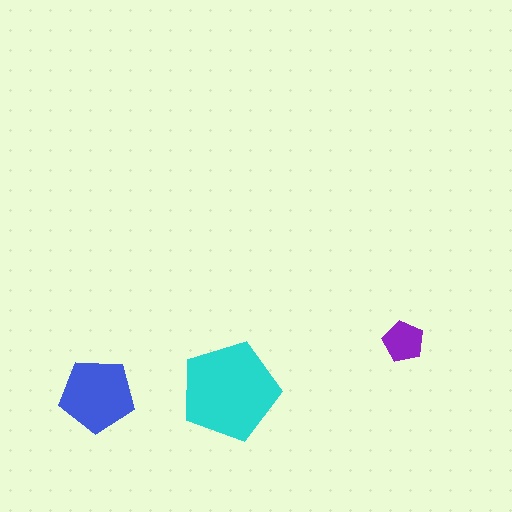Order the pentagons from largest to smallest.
the cyan one, the blue one, the purple one.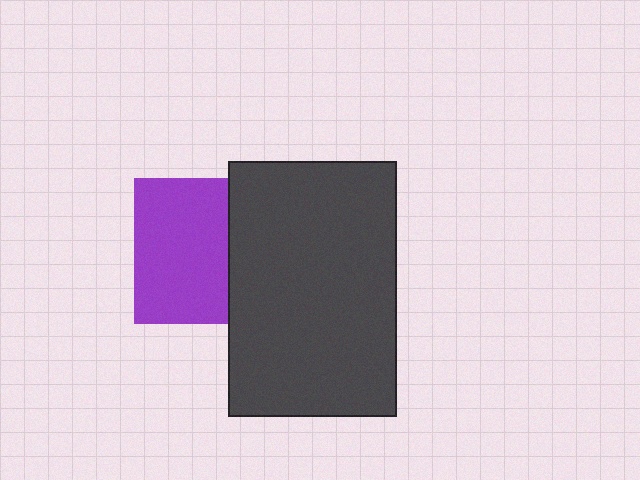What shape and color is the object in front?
The object in front is a dark gray rectangle.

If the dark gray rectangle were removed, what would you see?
You would see the complete purple square.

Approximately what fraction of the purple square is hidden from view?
Roughly 36% of the purple square is hidden behind the dark gray rectangle.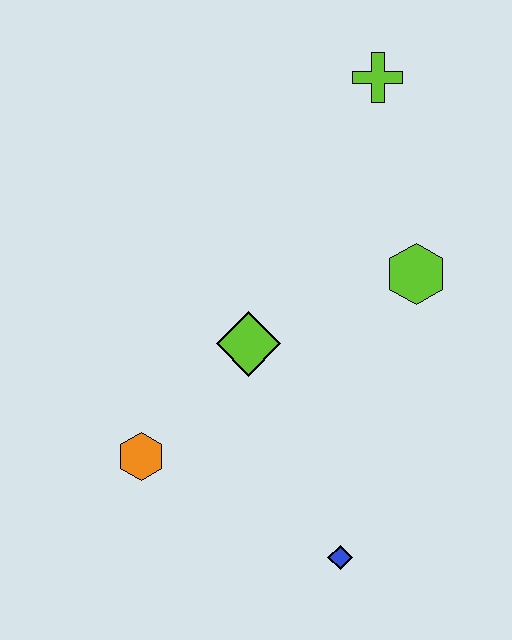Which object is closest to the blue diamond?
The orange hexagon is closest to the blue diamond.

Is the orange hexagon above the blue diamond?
Yes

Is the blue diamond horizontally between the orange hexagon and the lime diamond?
No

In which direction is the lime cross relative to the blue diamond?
The lime cross is above the blue diamond.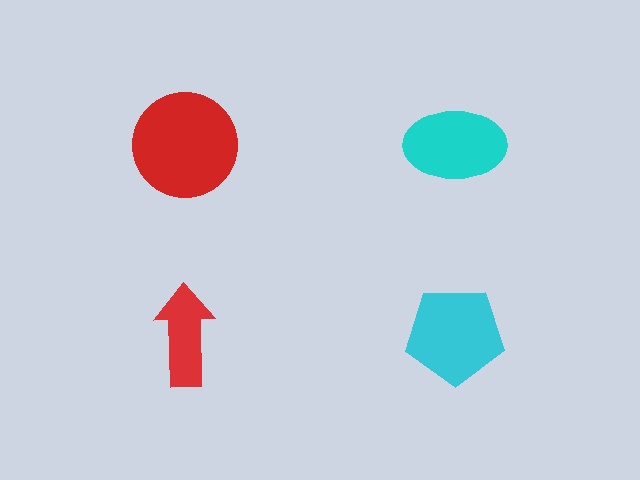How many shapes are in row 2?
2 shapes.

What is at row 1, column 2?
A cyan ellipse.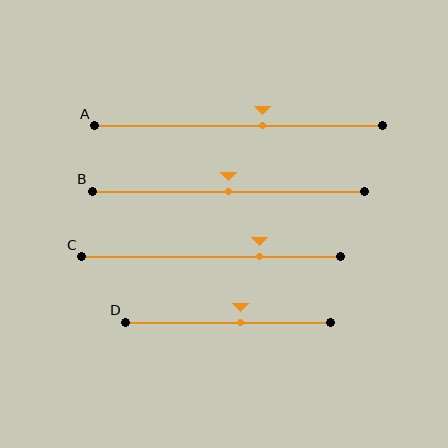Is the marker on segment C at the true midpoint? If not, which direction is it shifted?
No, the marker on segment C is shifted to the right by about 19% of the segment length.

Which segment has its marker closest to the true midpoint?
Segment B has its marker closest to the true midpoint.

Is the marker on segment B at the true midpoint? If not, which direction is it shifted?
Yes, the marker on segment B is at the true midpoint.